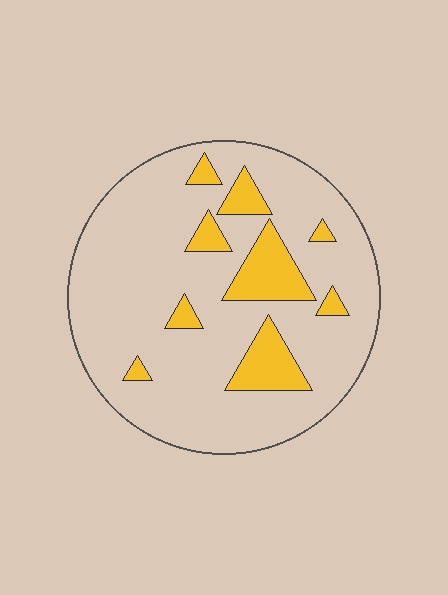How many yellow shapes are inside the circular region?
9.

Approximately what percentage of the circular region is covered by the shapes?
Approximately 15%.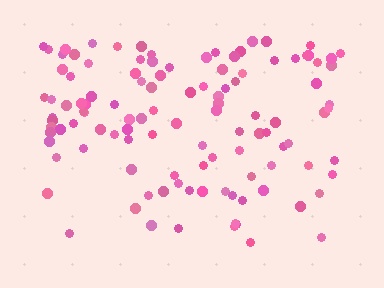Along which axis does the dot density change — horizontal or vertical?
Vertical.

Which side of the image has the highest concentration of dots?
The top.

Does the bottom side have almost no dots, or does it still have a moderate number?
Still a moderate number, just noticeably fewer than the top.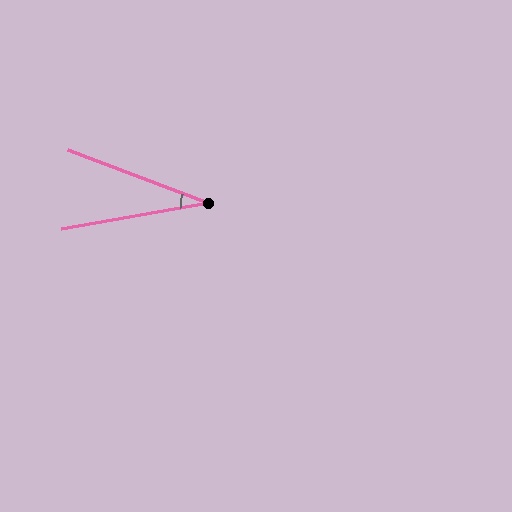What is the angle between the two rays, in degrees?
Approximately 31 degrees.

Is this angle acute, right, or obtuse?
It is acute.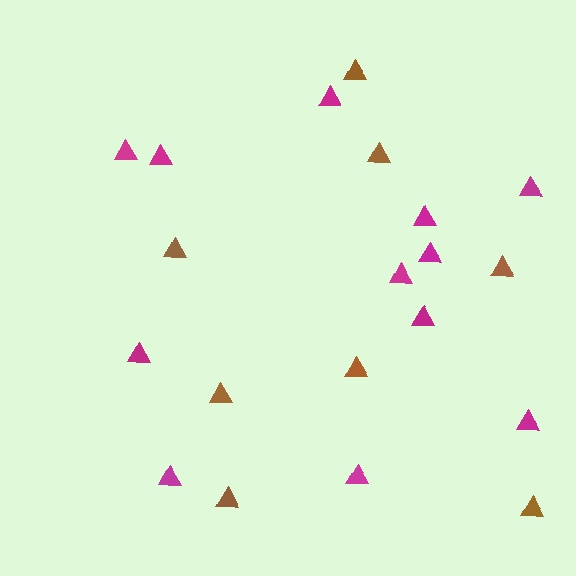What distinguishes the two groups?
There are 2 groups: one group of magenta triangles (12) and one group of brown triangles (8).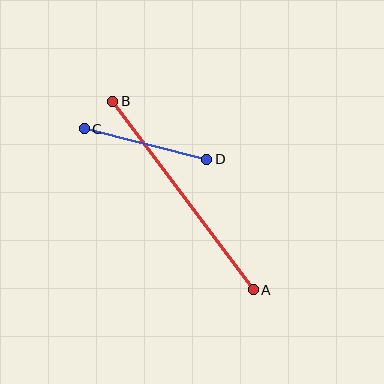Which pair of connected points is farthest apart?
Points A and B are farthest apart.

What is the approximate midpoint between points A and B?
The midpoint is at approximately (183, 196) pixels.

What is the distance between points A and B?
The distance is approximately 235 pixels.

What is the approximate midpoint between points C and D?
The midpoint is at approximately (145, 144) pixels.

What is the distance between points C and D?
The distance is approximately 126 pixels.